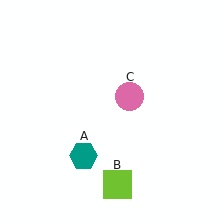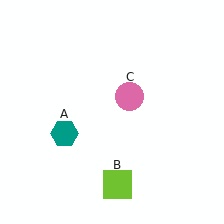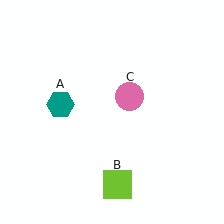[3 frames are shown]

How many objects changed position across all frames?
1 object changed position: teal hexagon (object A).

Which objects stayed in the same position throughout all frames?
Lime square (object B) and pink circle (object C) remained stationary.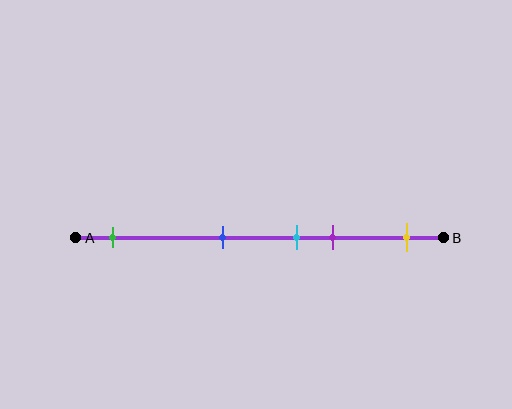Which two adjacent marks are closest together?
The cyan and purple marks are the closest adjacent pair.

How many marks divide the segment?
There are 5 marks dividing the segment.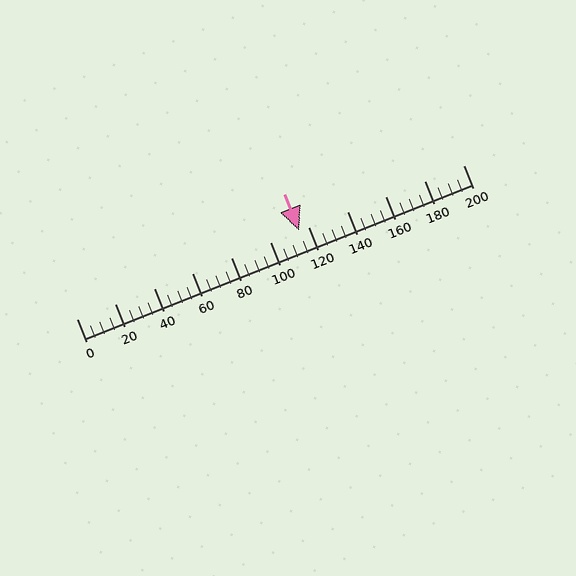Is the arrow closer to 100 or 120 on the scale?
The arrow is closer to 120.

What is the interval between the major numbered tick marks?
The major tick marks are spaced 20 units apart.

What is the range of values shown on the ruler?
The ruler shows values from 0 to 200.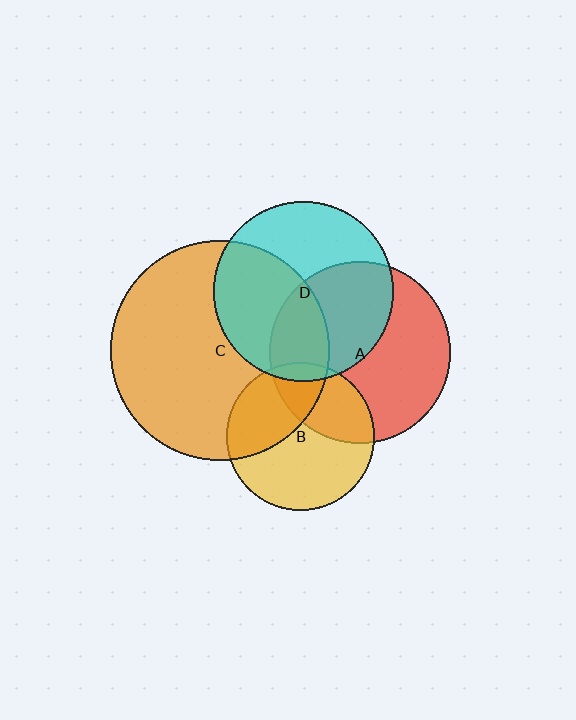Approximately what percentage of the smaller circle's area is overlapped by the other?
Approximately 5%.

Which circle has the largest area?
Circle C (orange).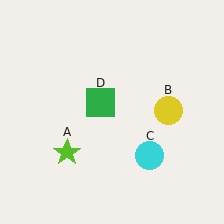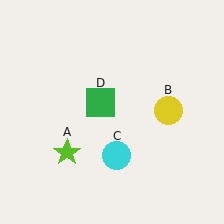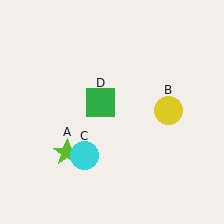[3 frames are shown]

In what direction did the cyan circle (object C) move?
The cyan circle (object C) moved left.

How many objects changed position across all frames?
1 object changed position: cyan circle (object C).